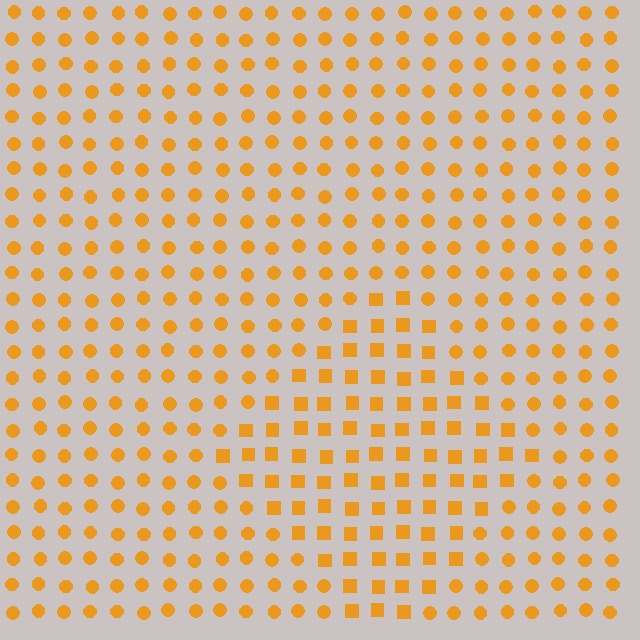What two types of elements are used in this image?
The image uses squares inside the diamond region and circles outside it.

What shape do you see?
I see a diamond.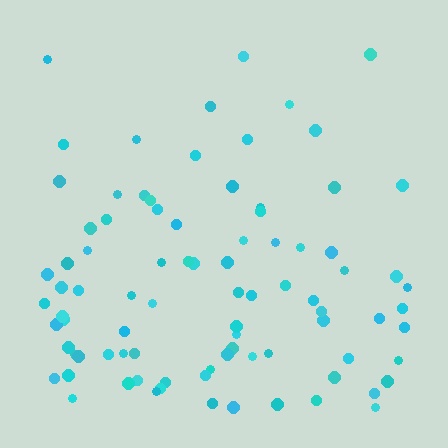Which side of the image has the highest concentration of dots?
The bottom.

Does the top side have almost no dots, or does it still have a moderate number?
Still a moderate number, just noticeably fewer than the bottom.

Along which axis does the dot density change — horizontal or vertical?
Vertical.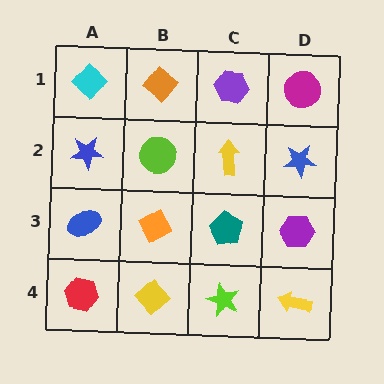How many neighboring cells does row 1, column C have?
3.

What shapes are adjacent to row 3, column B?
A lime circle (row 2, column B), a yellow diamond (row 4, column B), a blue ellipse (row 3, column A), a teal pentagon (row 3, column C).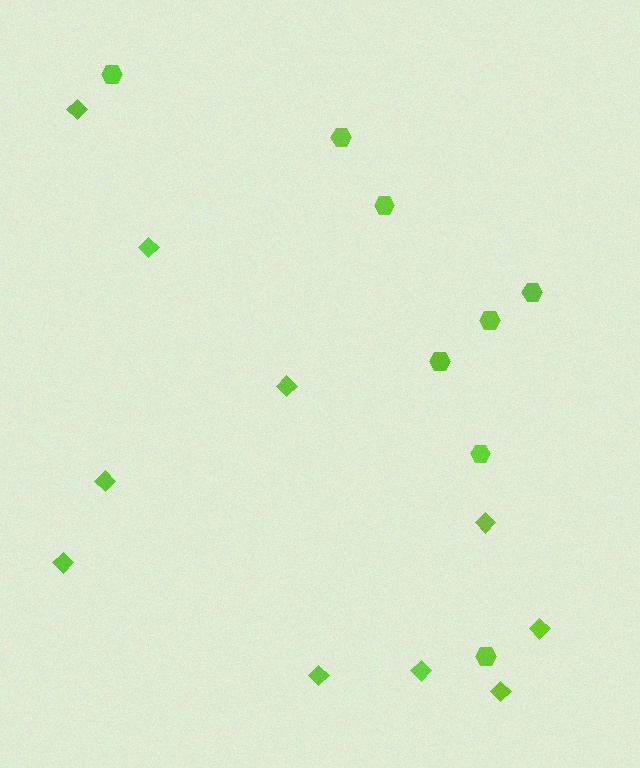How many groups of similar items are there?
There are 2 groups: one group of hexagons (8) and one group of diamonds (10).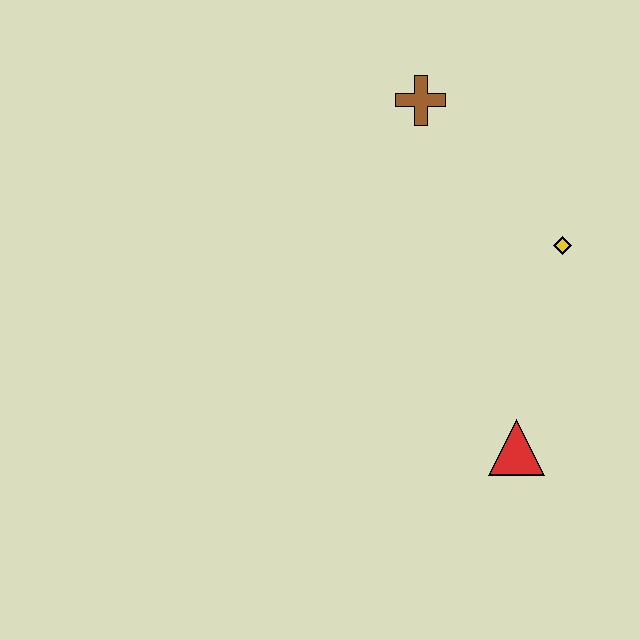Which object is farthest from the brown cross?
The red triangle is farthest from the brown cross.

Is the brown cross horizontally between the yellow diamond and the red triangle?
No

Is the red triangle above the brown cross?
No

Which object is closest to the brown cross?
The yellow diamond is closest to the brown cross.